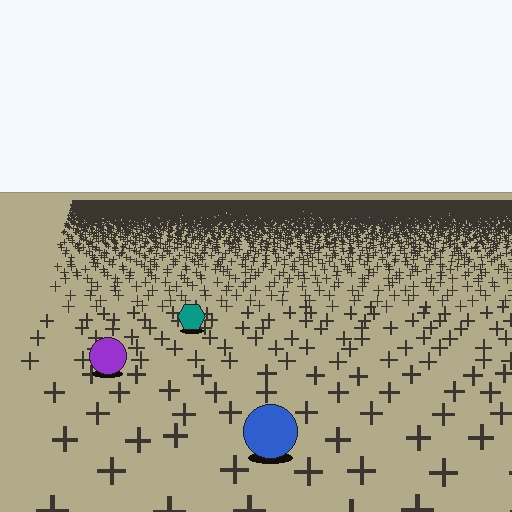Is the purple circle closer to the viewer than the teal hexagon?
Yes. The purple circle is closer — you can tell from the texture gradient: the ground texture is coarser near it.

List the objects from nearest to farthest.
From nearest to farthest: the blue circle, the purple circle, the teal hexagon.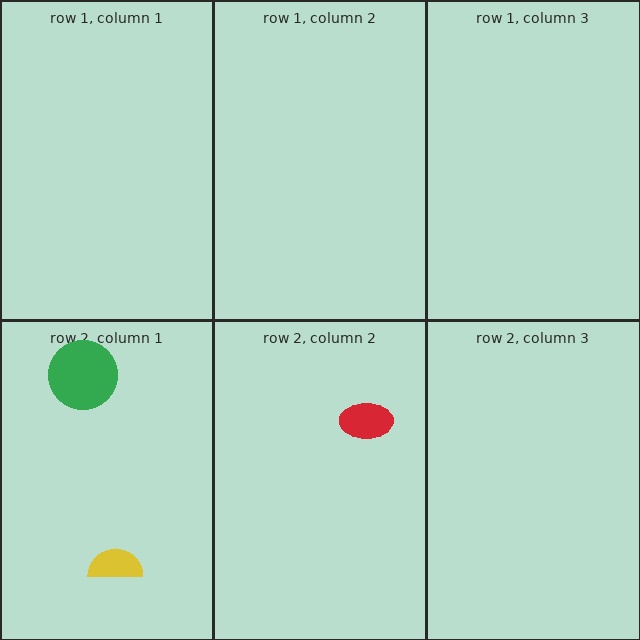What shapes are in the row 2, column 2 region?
The red ellipse.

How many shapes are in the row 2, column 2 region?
1.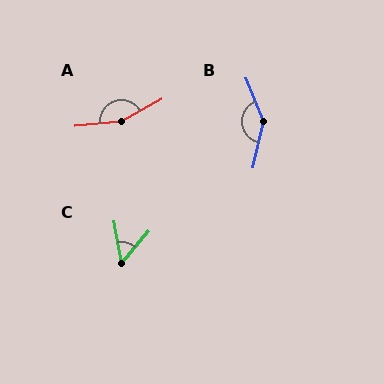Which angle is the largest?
A, at approximately 158 degrees.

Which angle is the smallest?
C, at approximately 51 degrees.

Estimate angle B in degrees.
Approximately 145 degrees.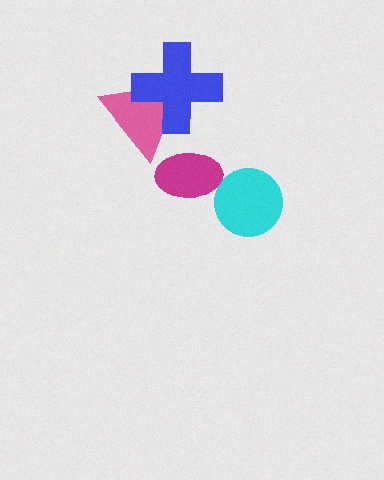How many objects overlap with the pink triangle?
1 object overlaps with the pink triangle.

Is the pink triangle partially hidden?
Yes, it is partially covered by another shape.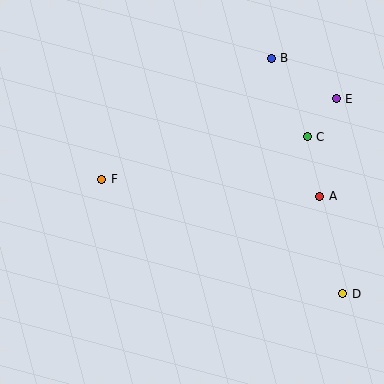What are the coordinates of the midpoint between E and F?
The midpoint between E and F is at (219, 139).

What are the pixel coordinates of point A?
Point A is at (320, 196).